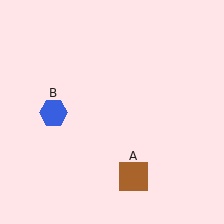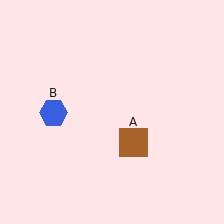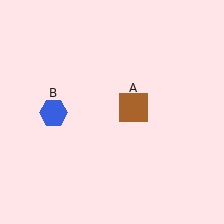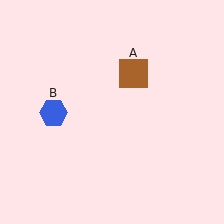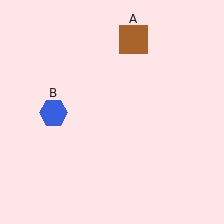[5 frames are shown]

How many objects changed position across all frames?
1 object changed position: brown square (object A).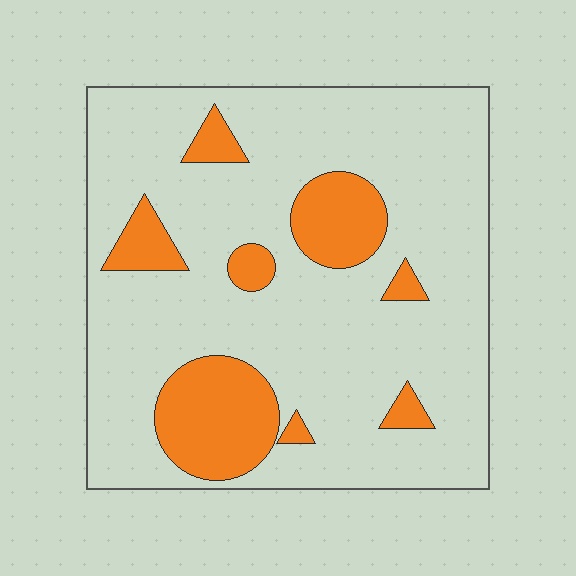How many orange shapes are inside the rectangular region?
8.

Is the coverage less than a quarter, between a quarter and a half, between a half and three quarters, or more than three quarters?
Less than a quarter.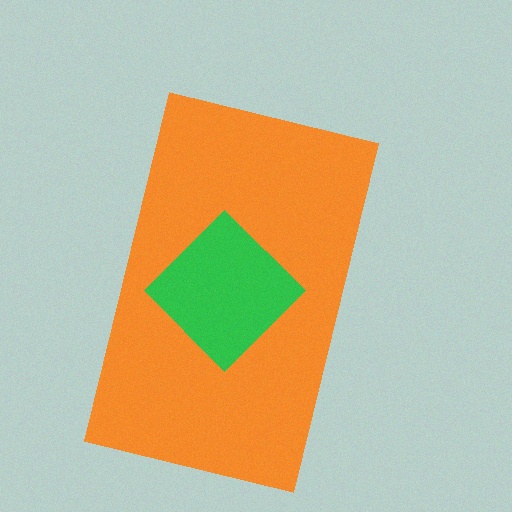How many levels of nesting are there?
2.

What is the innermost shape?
The green diamond.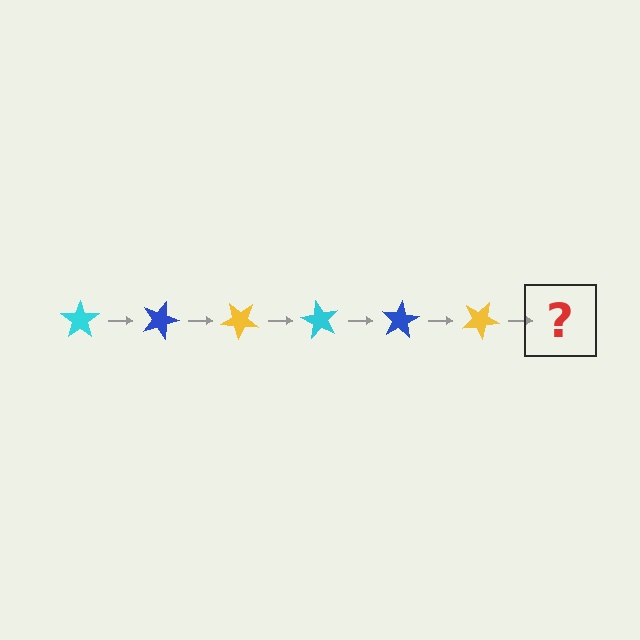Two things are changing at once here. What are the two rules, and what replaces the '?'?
The two rules are that it rotates 20 degrees each step and the color cycles through cyan, blue, and yellow. The '?' should be a cyan star, rotated 120 degrees from the start.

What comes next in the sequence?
The next element should be a cyan star, rotated 120 degrees from the start.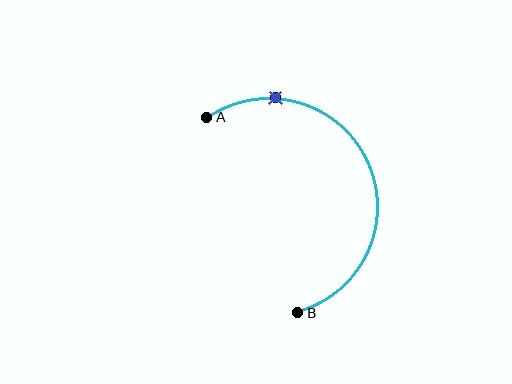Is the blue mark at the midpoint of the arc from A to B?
No. The blue mark lies on the arc but is closer to endpoint A. The arc midpoint would be at the point on the curve equidistant along the arc from both A and B.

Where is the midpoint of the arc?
The arc midpoint is the point on the curve farthest from the straight line joining A and B. It sits to the right of that line.